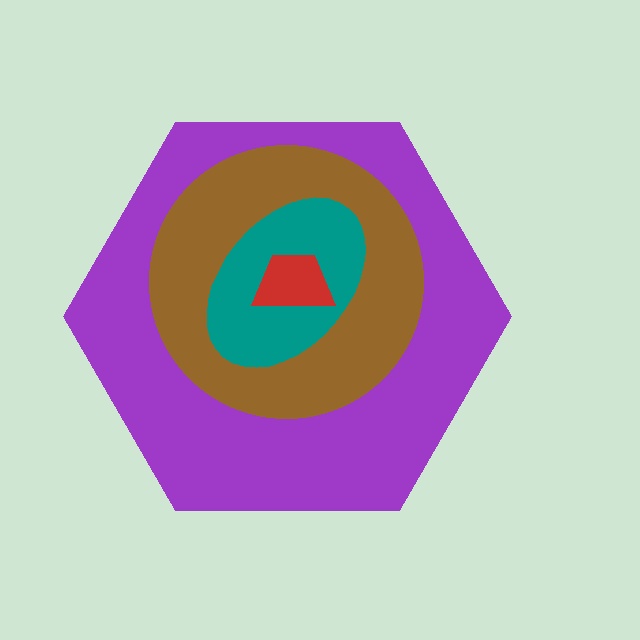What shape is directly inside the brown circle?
The teal ellipse.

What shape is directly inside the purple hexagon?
The brown circle.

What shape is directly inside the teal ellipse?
The red trapezoid.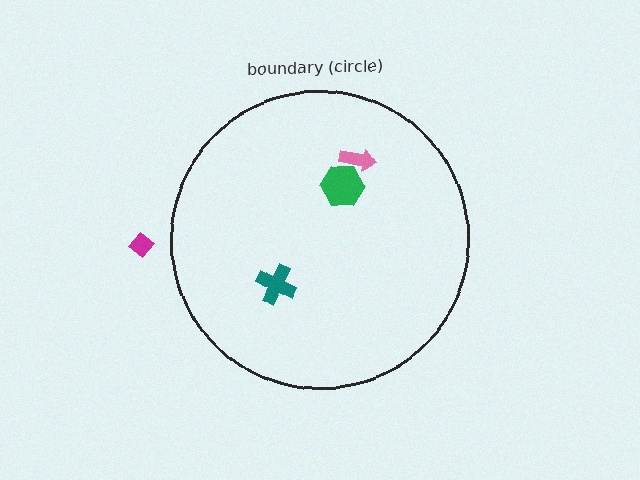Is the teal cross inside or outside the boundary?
Inside.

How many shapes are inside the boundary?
3 inside, 1 outside.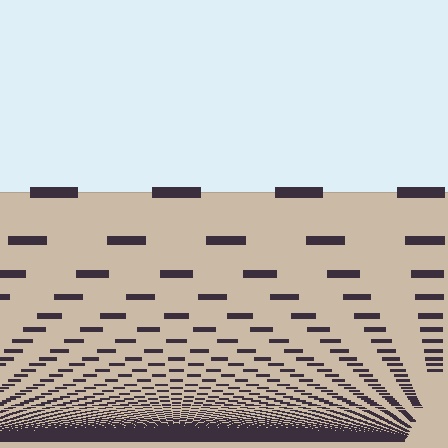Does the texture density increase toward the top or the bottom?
Density increases toward the bottom.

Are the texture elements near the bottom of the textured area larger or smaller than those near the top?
Smaller. The gradient is inverted — elements near the bottom are smaller and denser.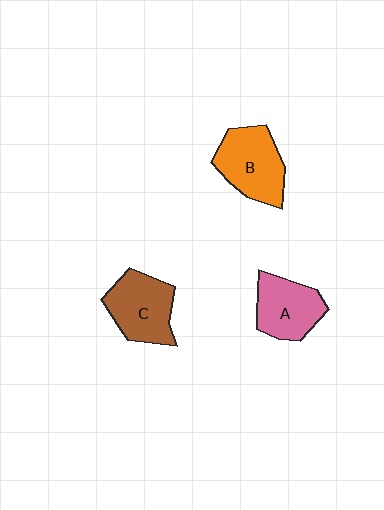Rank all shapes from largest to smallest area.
From largest to smallest: B (orange), C (brown), A (pink).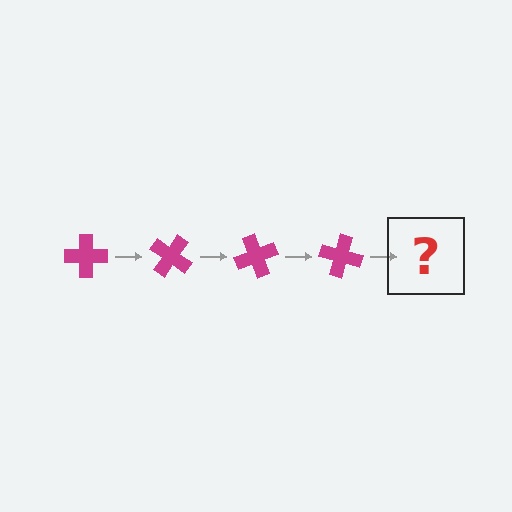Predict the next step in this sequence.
The next step is a magenta cross rotated 140 degrees.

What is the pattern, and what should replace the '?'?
The pattern is that the cross rotates 35 degrees each step. The '?' should be a magenta cross rotated 140 degrees.